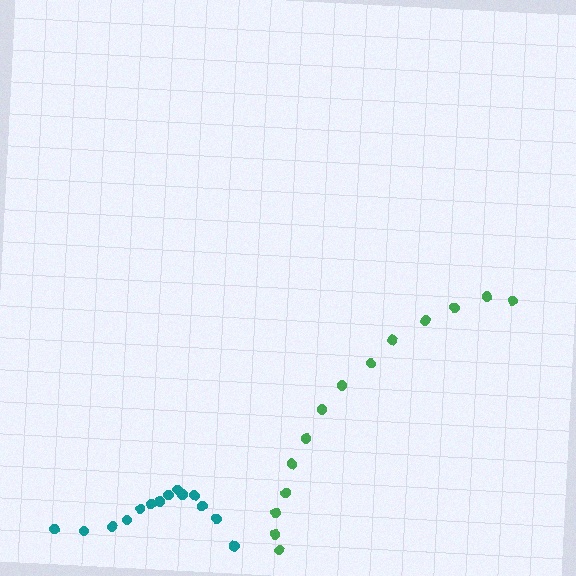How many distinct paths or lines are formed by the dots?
There are 2 distinct paths.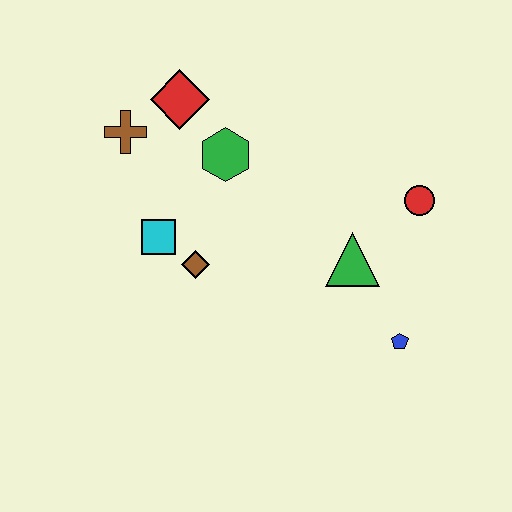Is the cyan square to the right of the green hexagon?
No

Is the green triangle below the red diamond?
Yes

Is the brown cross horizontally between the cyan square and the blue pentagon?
No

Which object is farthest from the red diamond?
The blue pentagon is farthest from the red diamond.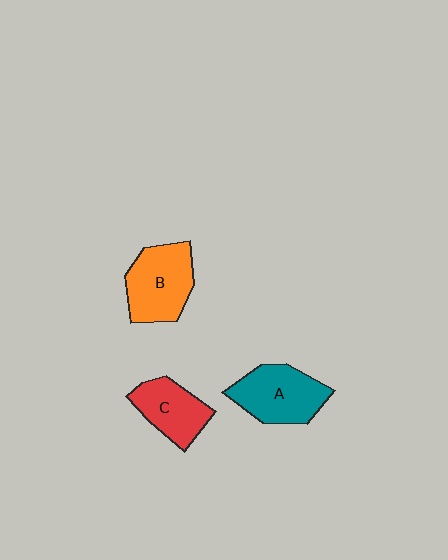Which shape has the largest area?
Shape B (orange).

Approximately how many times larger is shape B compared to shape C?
Approximately 1.3 times.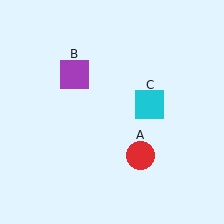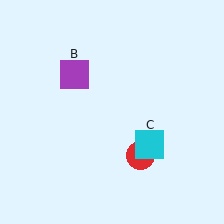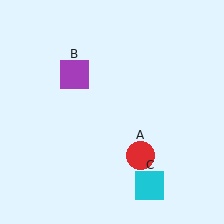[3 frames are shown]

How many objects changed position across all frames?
1 object changed position: cyan square (object C).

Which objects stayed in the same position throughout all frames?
Red circle (object A) and purple square (object B) remained stationary.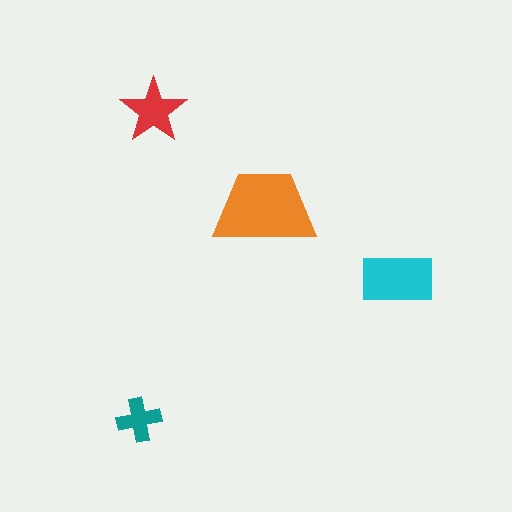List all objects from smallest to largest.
The teal cross, the red star, the cyan rectangle, the orange trapezoid.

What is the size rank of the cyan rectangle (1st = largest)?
2nd.